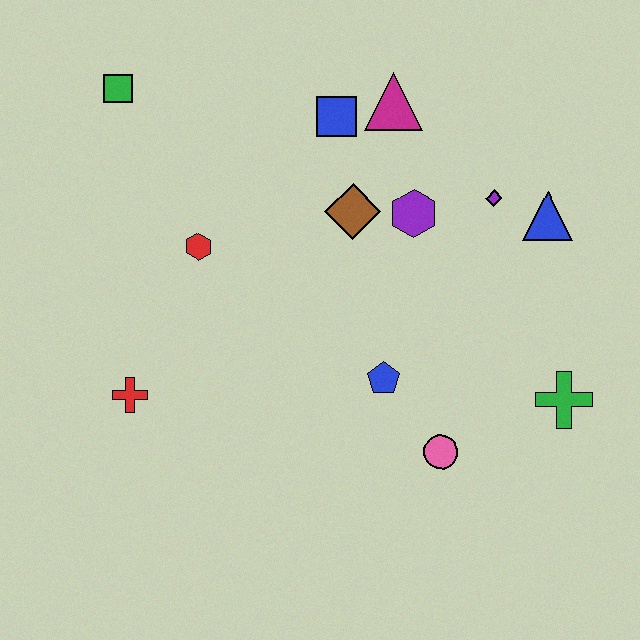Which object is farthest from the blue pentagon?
The green square is farthest from the blue pentagon.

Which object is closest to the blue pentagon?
The pink circle is closest to the blue pentagon.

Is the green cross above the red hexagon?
No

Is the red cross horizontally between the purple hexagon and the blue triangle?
No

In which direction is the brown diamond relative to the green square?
The brown diamond is to the right of the green square.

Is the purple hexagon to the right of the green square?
Yes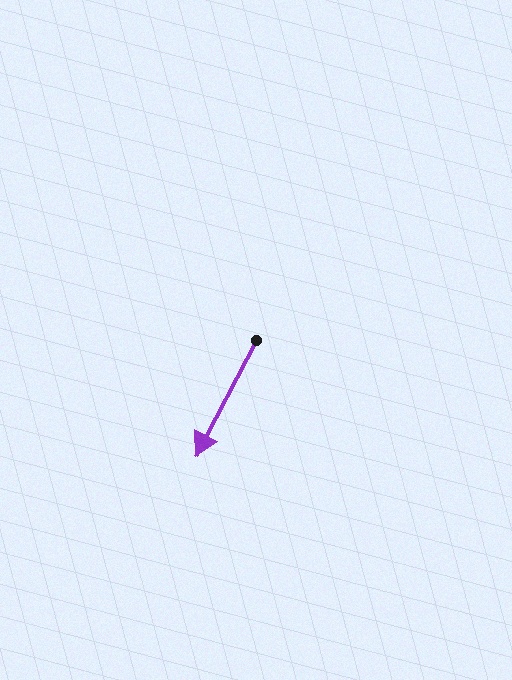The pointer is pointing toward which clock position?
Roughly 7 o'clock.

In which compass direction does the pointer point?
Southwest.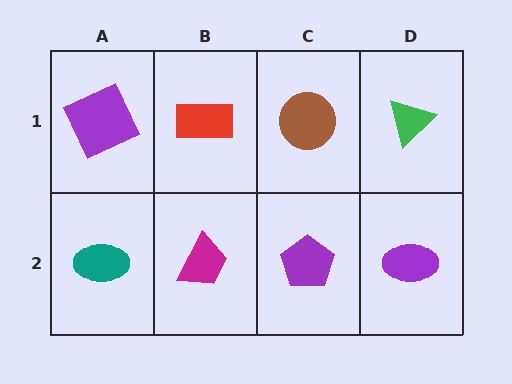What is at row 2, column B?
A magenta trapezoid.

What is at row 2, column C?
A purple pentagon.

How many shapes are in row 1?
4 shapes.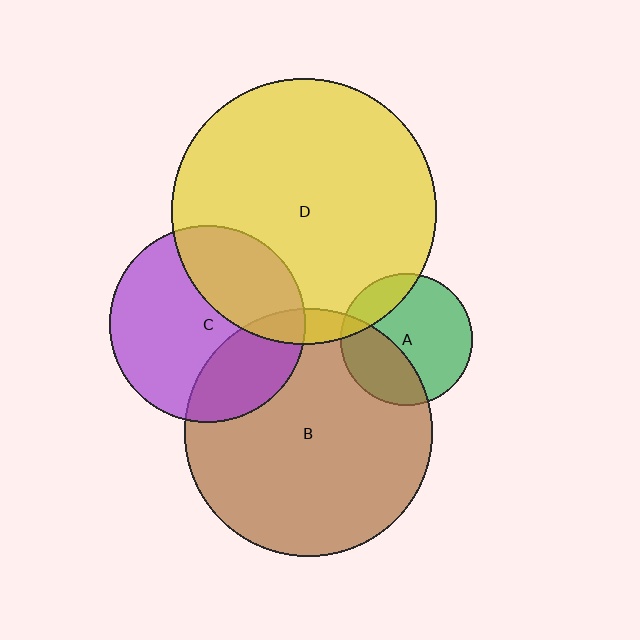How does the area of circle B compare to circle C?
Approximately 1.6 times.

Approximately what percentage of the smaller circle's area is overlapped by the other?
Approximately 5%.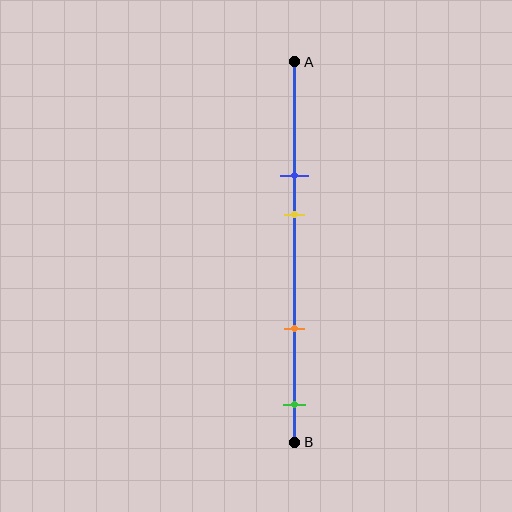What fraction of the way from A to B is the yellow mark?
The yellow mark is approximately 40% (0.4) of the way from A to B.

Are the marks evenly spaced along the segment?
No, the marks are not evenly spaced.